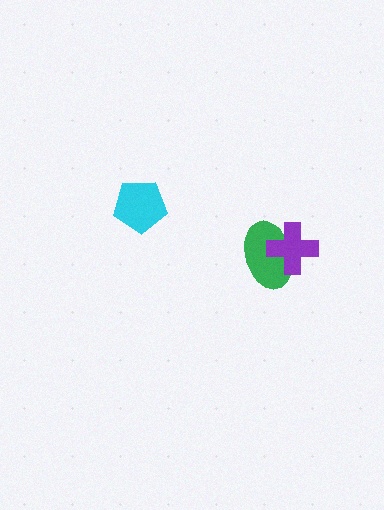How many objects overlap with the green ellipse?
1 object overlaps with the green ellipse.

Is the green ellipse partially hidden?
Yes, it is partially covered by another shape.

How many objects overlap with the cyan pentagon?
0 objects overlap with the cyan pentagon.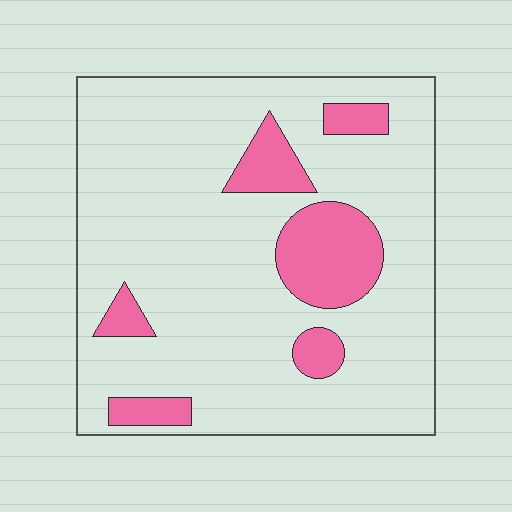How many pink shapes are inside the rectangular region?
6.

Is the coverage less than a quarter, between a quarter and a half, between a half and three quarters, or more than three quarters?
Less than a quarter.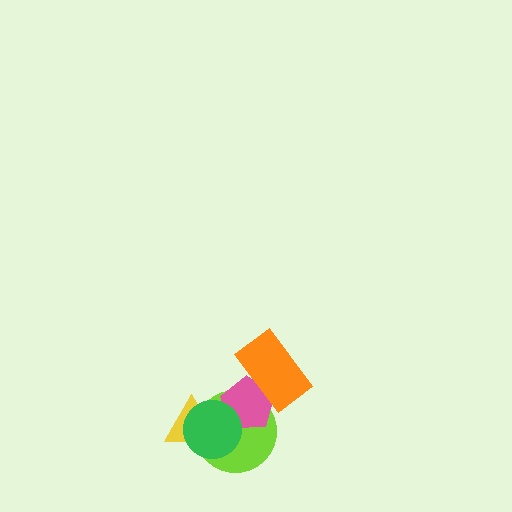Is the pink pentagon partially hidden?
Yes, it is partially covered by another shape.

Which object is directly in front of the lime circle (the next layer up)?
The pink pentagon is directly in front of the lime circle.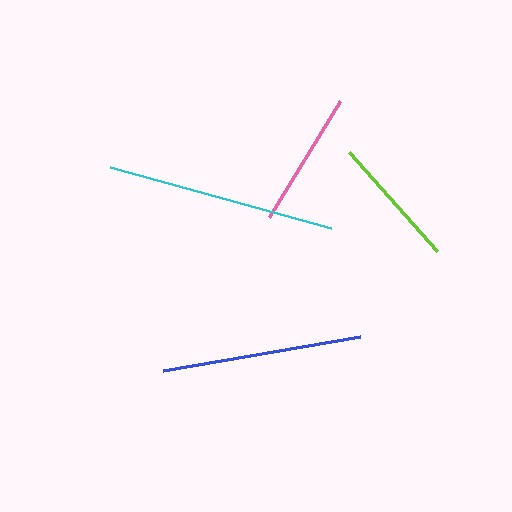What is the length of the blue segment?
The blue segment is approximately 199 pixels long.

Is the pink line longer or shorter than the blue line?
The blue line is longer than the pink line.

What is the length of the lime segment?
The lime segment is approximately 133 pixels long.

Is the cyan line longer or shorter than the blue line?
The cyan line is longer than the blue line.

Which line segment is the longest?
The cyan line is the longest at approximately 230 pixels.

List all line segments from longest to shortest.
From longest to shortest: cyan, blue, pink, lime.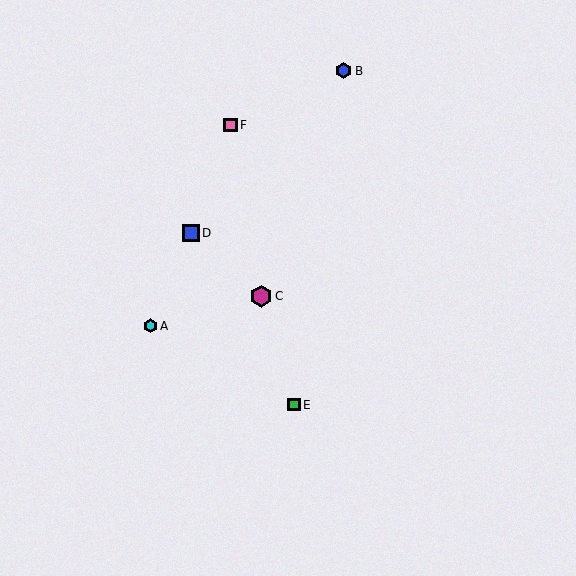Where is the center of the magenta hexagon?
The center of the magenta hexagon is at (261, 296).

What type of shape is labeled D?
Shape D is a blue square.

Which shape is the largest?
The magenta hexagon (labeled C) is the largest.